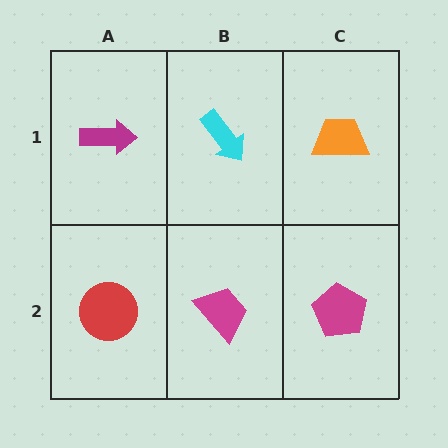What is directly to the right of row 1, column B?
An orange trapezoid.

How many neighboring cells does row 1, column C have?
2.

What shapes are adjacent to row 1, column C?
A magenta pentagon (row 2, column C), a cyan arrow (row 1, column B).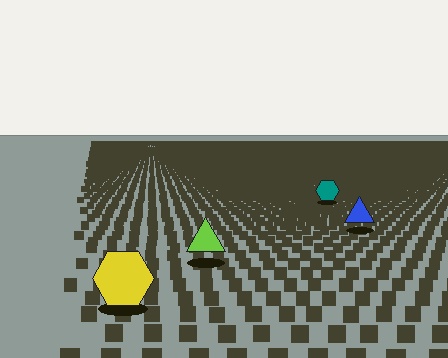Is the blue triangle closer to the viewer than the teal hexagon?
Yes. The blue triangle is closer — you can tell from the texture gradient: the ground texture is coarser near it.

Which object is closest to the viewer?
The yellow hexagon is closest. The texture marks near it are larger and more spread out.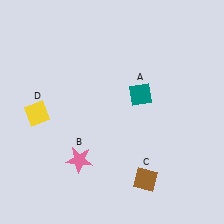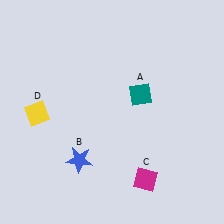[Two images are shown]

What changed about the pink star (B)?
In Image 1, B is pink. In Image 2, it changed to blue.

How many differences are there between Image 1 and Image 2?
There are 2 differences between the two images.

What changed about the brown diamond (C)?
In Image 1, C is brown. In Image 2, it changed to magenta.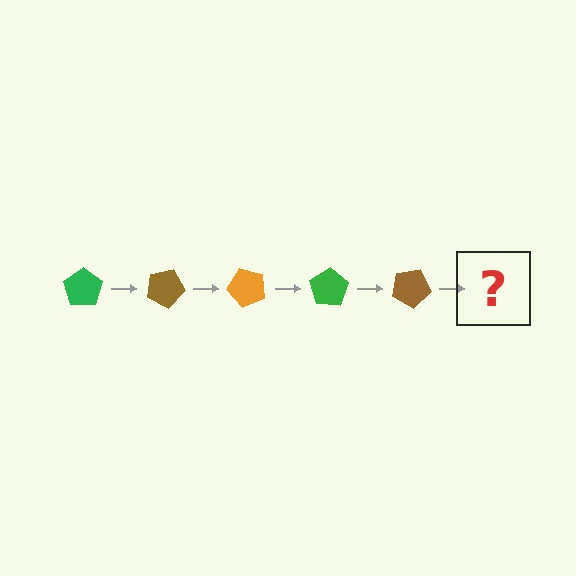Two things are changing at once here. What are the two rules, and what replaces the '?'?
The two rules are that it rotates 25 degrees each step and the color cycles through green, brown, and orange. The '?' should be an orange pentagon, rotated 125 degrees from the start.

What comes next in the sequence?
The next element should be an orange pentagon, rotated 125 degrees from the start.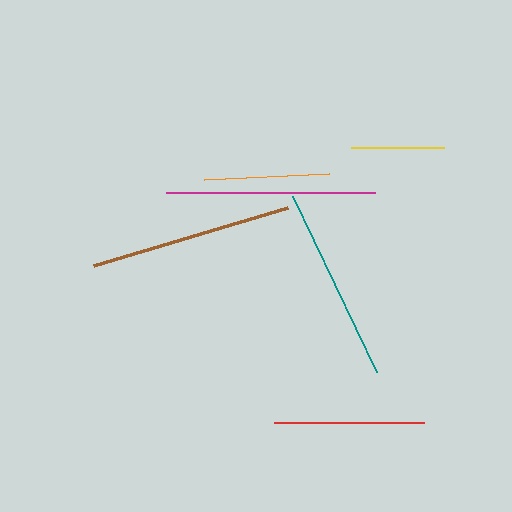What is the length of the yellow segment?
The yellow segment is approximately 93 pixels long.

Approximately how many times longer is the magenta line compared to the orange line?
The magenta line is approximately 1.7 times the length of the orange line.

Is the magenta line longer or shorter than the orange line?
The magenta line is longer than the orange line.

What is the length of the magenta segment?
The magenta segment is approximately 209 pixels long.